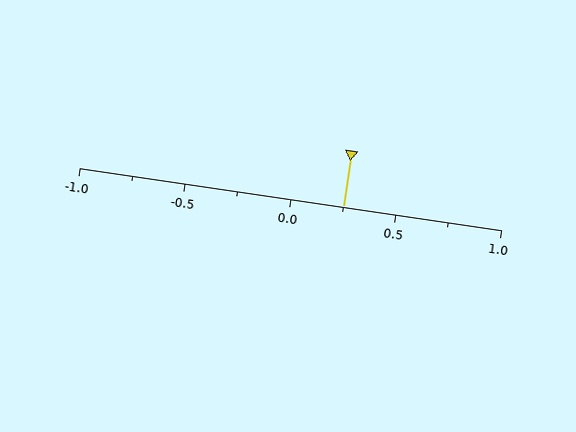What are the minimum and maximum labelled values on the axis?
The axis runs from -1.0 to 1.0.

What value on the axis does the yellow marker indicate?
The marker indicates approximately 0.25.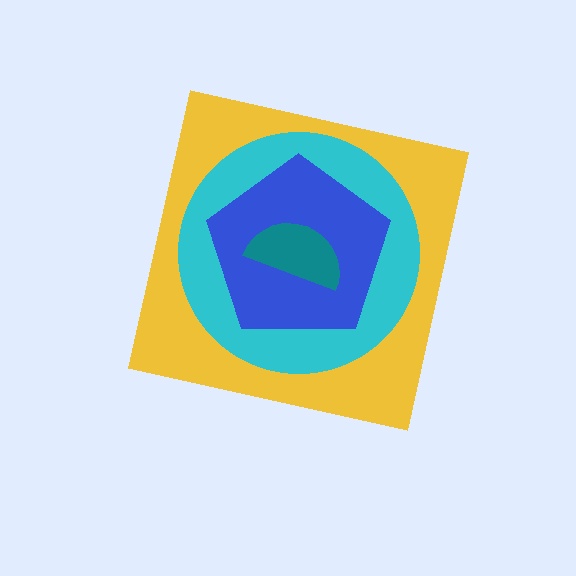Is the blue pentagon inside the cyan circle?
Yes.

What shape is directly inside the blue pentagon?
The teal semicircle.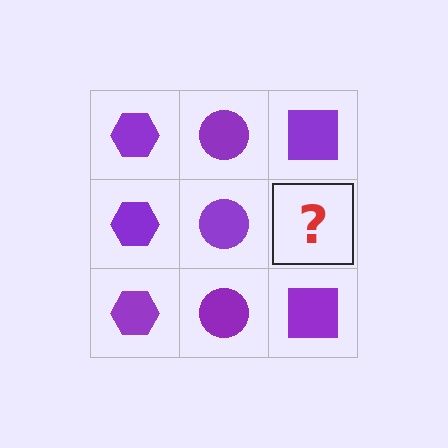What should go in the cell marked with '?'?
The missing cell should contain a purple square.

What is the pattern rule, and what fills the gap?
The rule is that each column has a consistent shape. The gap should be filled with a purple square.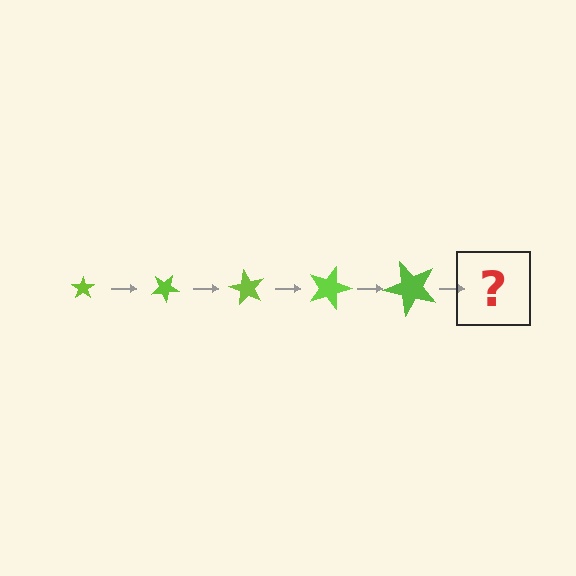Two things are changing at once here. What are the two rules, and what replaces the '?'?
The two rules are that the star grows larger each step and it rotates 30 degrees each step. The '?' should be a star, larger than the previous one and rotated 150 degrees from the start.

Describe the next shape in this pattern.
It should be a star, larger than the previous one and rotated 150 degrees from the start.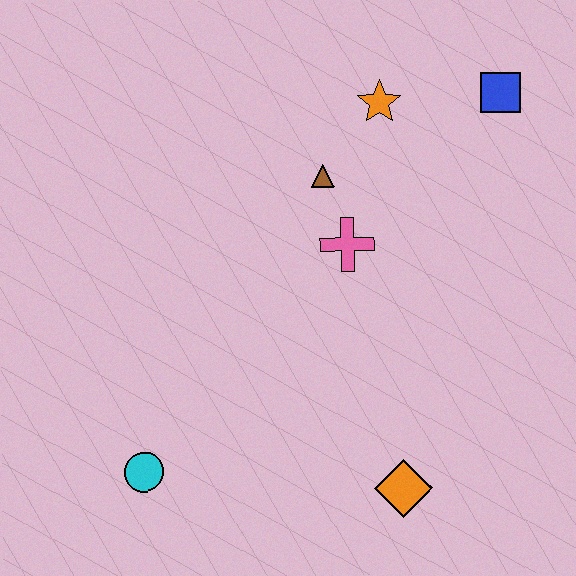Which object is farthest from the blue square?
The cyan circle is farthest from the blue square.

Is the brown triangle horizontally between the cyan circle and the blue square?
Yes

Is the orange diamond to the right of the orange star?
Yes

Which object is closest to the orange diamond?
The pink cross is closest to the orange diamond.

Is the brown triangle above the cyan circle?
Yes